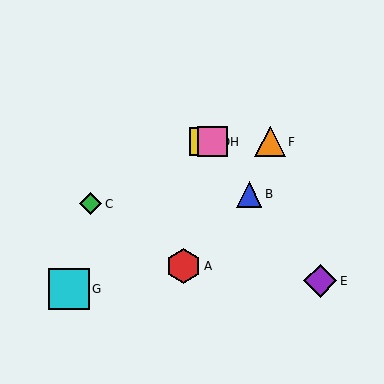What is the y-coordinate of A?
Object A is at y≈266.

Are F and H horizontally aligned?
Yes, both are at y≈142.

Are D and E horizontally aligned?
No, D is at y≈142 and E is at y≈281.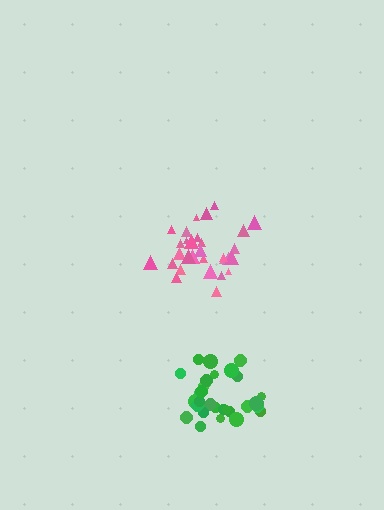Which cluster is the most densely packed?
Pink.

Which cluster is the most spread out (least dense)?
Green.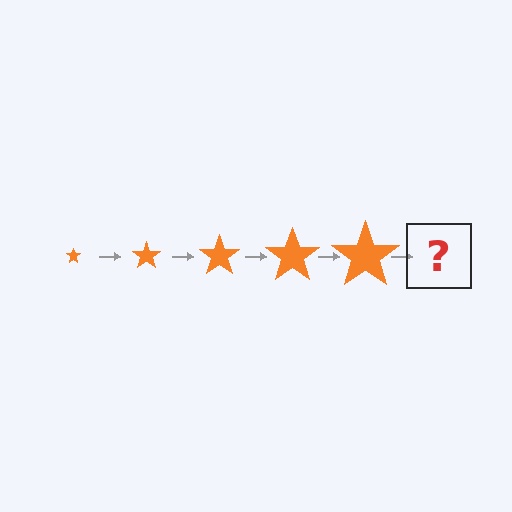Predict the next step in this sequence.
The next step is an orange star, larger than the previous one.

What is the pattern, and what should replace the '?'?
The pattern is that the star gets progressively larger each step. The '?' should be an orange star, larger than the previous one.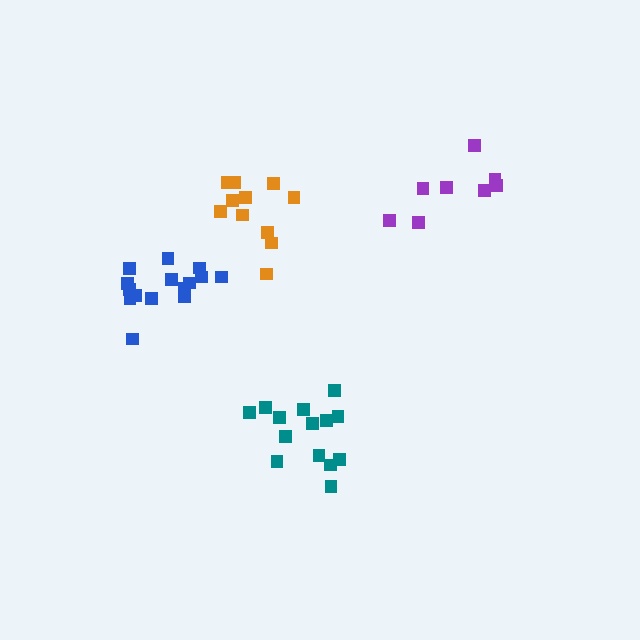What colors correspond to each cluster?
The clusters are colored: orange, teal, purple, blue.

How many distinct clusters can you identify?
There are 4 distinct clusters.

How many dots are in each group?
Group 1: 11 dots, Group 2: 14 dots, Group 3: 9 dots, Group 4: 15 dots (49 total).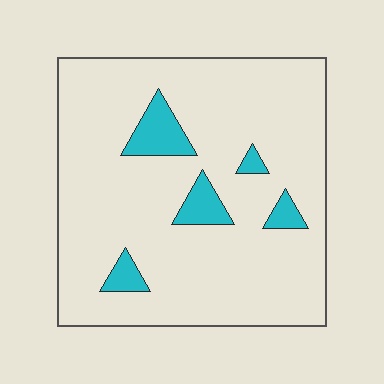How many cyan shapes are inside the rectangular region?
5.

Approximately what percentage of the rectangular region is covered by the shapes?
Approximately 10%.